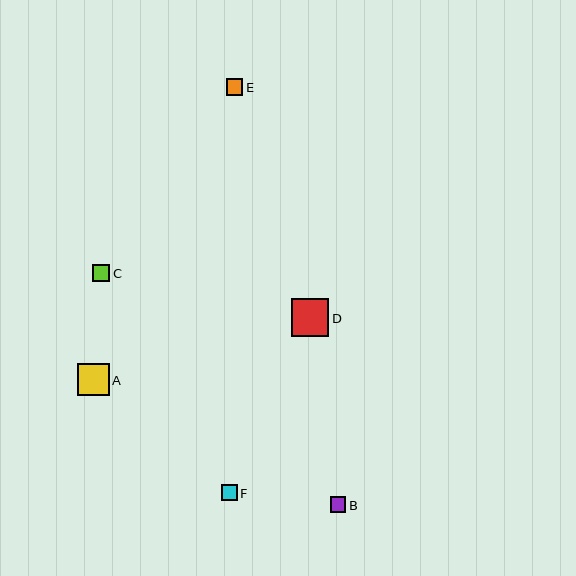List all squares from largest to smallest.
From largest to smallest: D, A, C, E, B, F.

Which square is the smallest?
Square F is the smallest with a size of approximately 16 pixels.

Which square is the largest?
Square D is the largest with a size of approximately 37 pixels.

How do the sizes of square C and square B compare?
Square C and square B are approximately the same size.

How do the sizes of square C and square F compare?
Square C and square F are approximately the same size.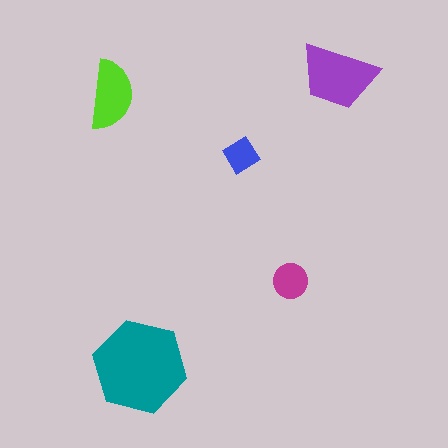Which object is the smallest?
The blue diamond.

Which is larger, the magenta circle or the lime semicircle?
The lime semicircle.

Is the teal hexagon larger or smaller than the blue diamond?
Larger.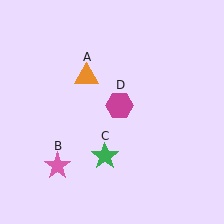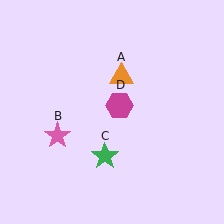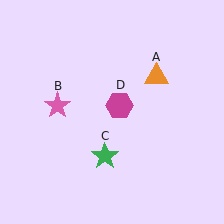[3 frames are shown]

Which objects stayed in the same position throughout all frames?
Green star (object C) and magenta hexagon (object D) remained stationary.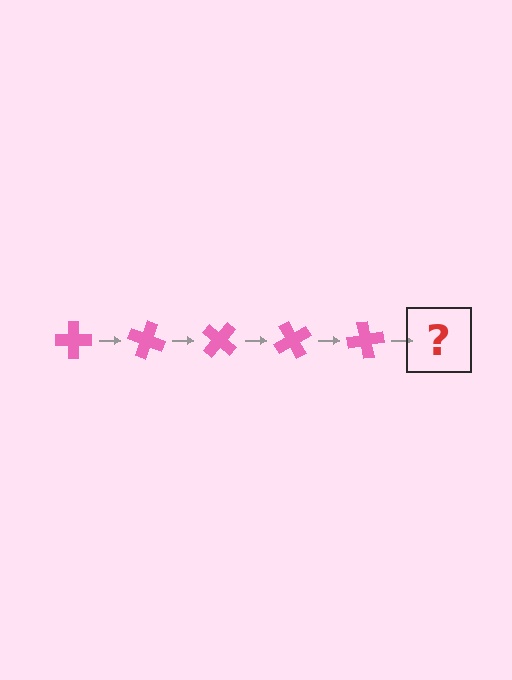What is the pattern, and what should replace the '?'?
The pattern is that the cross rotates 20 degrees each step. The '?' should be a pink cross rotated 100 degrees.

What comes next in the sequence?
The next element should be a pink cross rotated 100 degrees.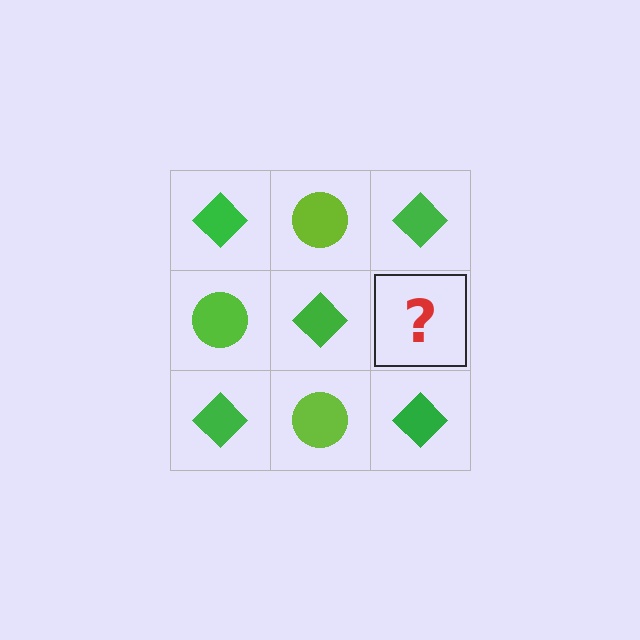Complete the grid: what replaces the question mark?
The question mark should be replaced with a lime circle.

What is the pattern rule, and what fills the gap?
The rule is that it alternates green diamond and lime circle in a checkerboard pattern. The gap should be filled with a lime circle.